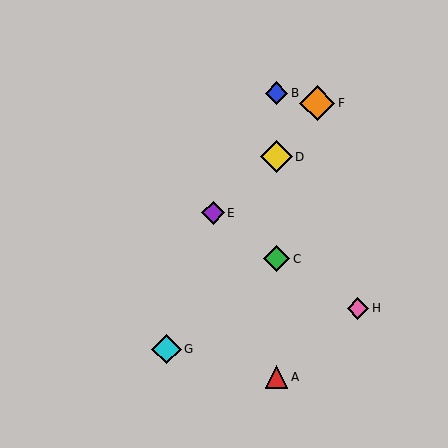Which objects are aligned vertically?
Objects A, B, C, D are aligned vertically.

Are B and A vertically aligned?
Yes, both are at x≈276.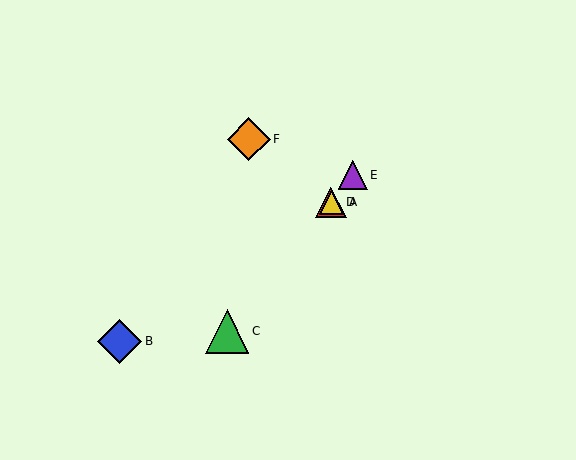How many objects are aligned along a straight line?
4 objects (A, C, D, E) are aligned along a straight line.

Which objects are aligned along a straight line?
Objects A, C, D, E are aligned along a straight line.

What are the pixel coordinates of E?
Object E is at (353, 175).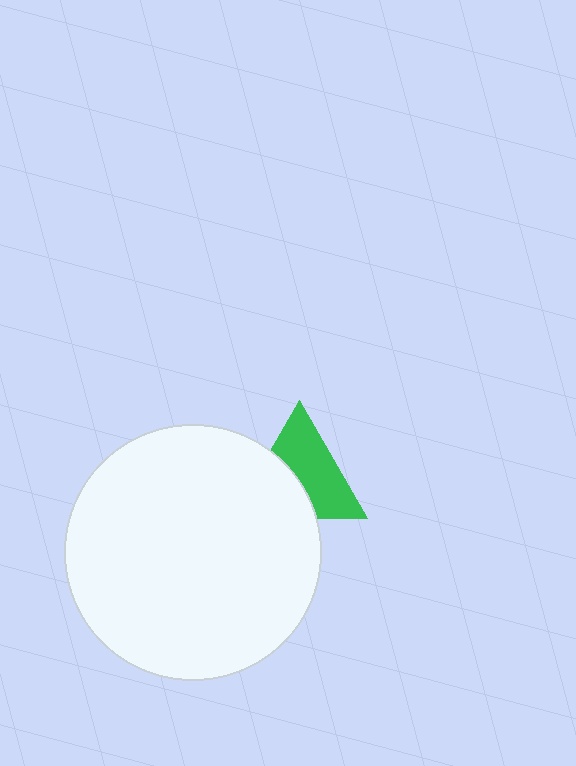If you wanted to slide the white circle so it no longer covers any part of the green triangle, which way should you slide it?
Slide it toward the lower-left — that is the most direct way to separate the two shapes.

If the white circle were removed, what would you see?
You would see the complete green triangle.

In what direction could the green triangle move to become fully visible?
The green triangle could move toward the upper-right. That would shift it out from behind the white circle entirely.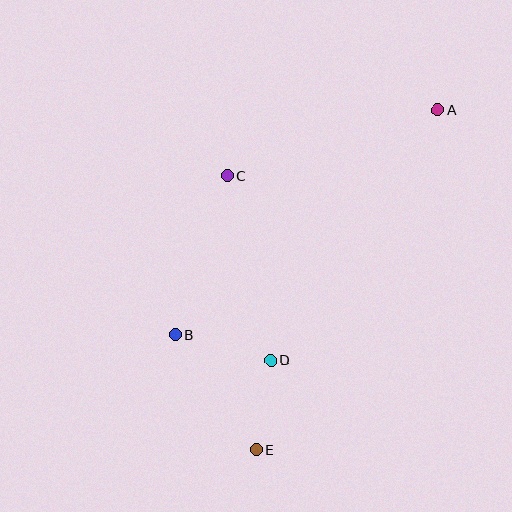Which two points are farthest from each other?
Points A and E are farthest from each other.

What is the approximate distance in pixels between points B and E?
The distance between B and E is approximately 140 pixels.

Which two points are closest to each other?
Points D and E are closest to each other.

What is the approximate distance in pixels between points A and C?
The distance between A and C is approximately 220 pixels.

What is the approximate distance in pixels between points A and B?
The distance between A and B is approximately 345 pixels.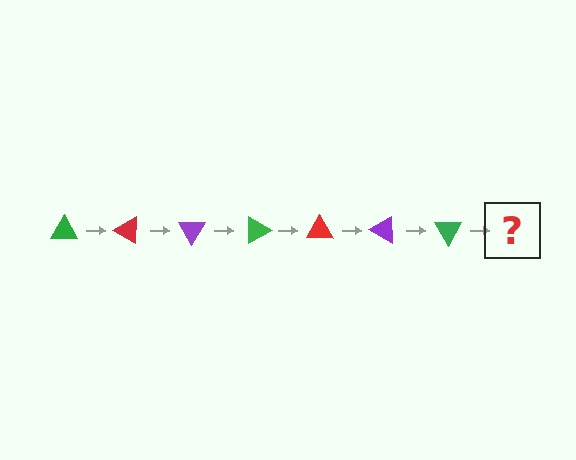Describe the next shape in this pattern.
It should be a red triangle, rotated 210 degrees from the start.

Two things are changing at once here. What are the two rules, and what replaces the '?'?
The two rules are that it rotates 30 degrees each step and the color cycles through green, red, and purple. The '?' should be a red triangle, rotated 210 degrees from the start.